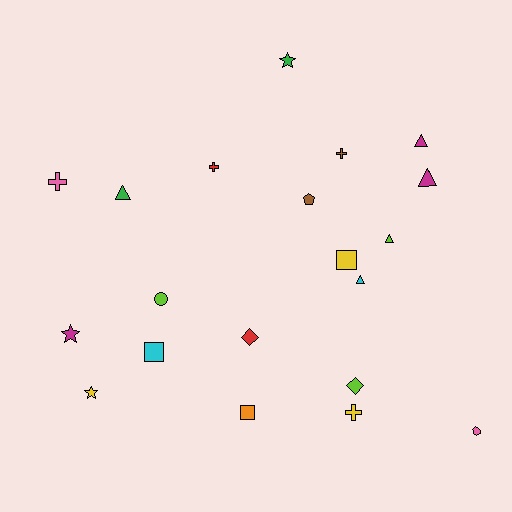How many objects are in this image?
There are 20 objects.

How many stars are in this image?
There are 3 stars.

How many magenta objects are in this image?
There are 3 magenta objects.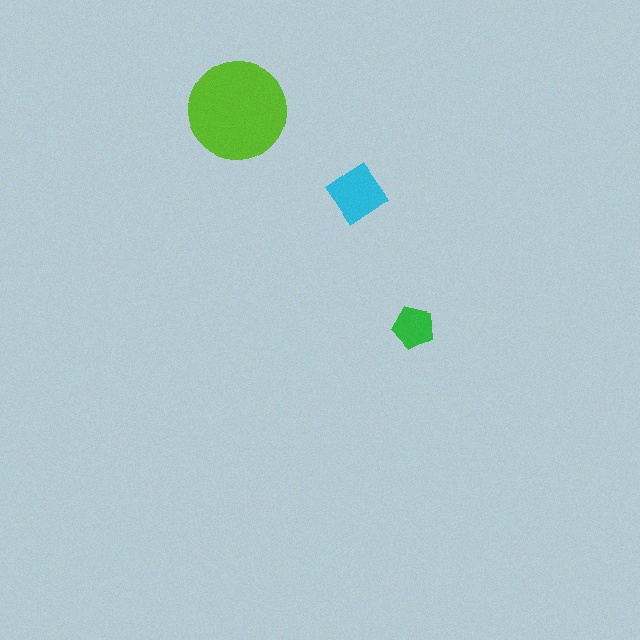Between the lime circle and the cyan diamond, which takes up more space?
The lime circle.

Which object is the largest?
The lime circle.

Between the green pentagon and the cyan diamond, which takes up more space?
The cyan diamond.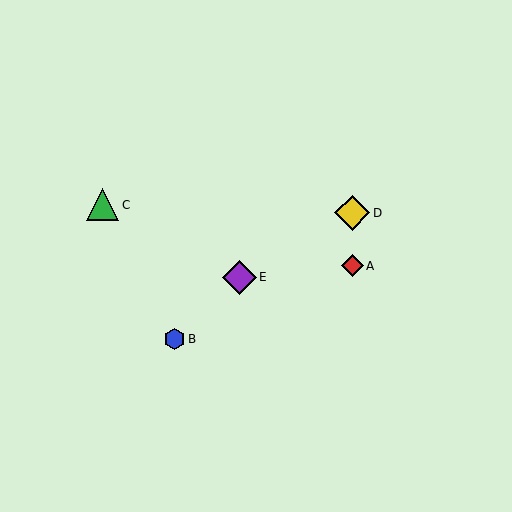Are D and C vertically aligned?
No, D is at x≈352 and C is at x≈103.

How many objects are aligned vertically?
2 objects (A, D) are aligned vertically.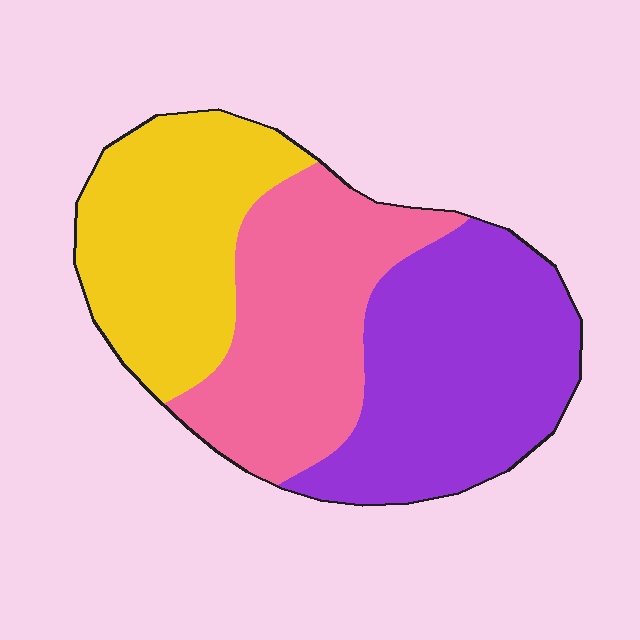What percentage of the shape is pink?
Pink covers roughly 30% of the shape.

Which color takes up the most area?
Purple, at roughly 35%.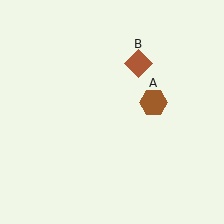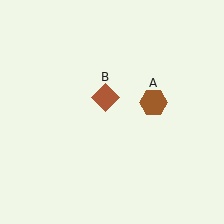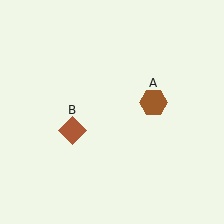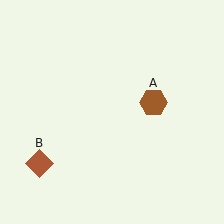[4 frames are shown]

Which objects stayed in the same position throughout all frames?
Brown hexagon (object A) remained stationary.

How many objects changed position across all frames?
1 object changed position: brown diamond (object B).